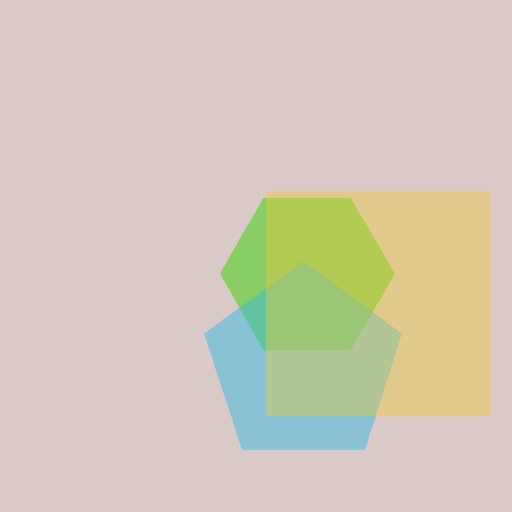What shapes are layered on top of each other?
The layered shapes are: a lime hexagon, a cyan pentagon, a yellow square.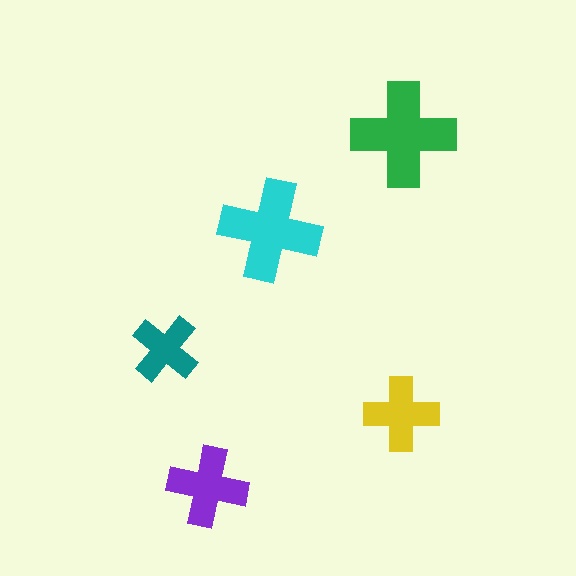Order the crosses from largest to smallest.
the green one, the cyan one, the purple one, the yellow one, the teal one.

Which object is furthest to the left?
The teal cross is leftmost.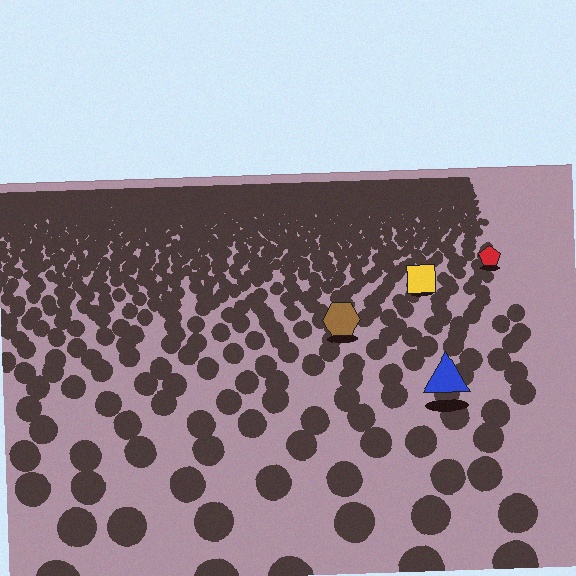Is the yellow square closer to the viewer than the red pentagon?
Yes. The yellow square is closer — you can tell from the texture gradient: the ground texture is coarser near it.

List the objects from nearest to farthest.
From nearest to farthest: the blue triangle, the brown hexagon, the yellow square, the red pentagon.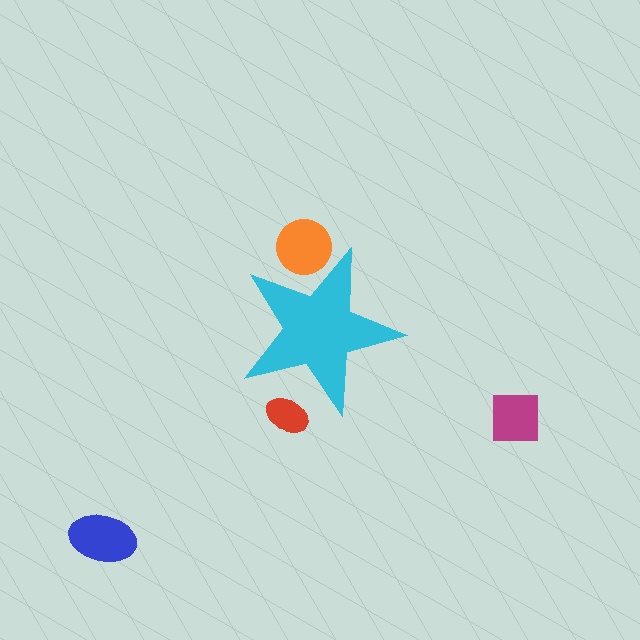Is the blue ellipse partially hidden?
No, the blue ellipse is fully visible.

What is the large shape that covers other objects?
A cyan star.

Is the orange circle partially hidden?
Yes, the orange circle is partially hidden behind the cyan star.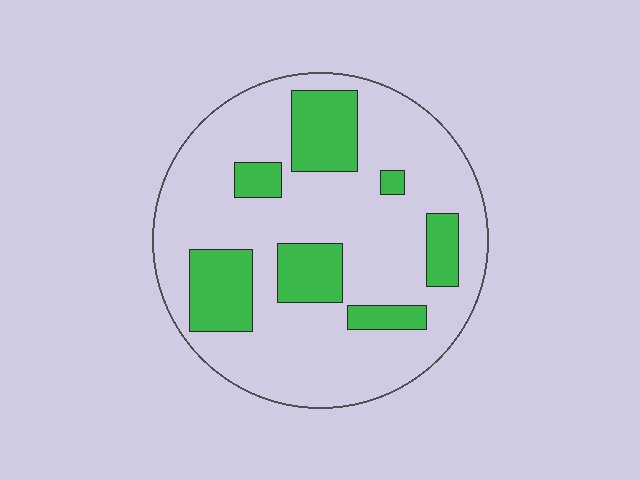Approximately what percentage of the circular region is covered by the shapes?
Approximately 25%.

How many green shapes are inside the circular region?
7.